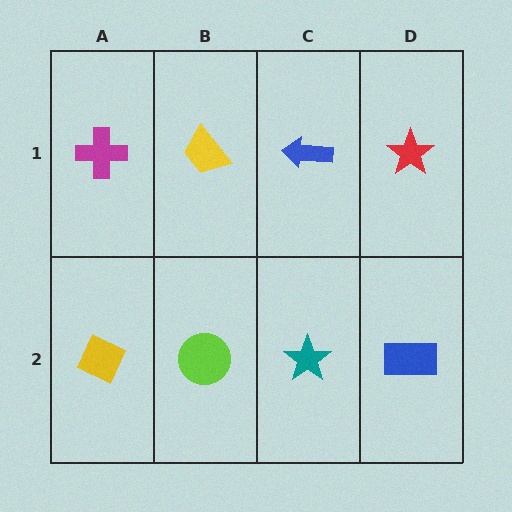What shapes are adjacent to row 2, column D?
A red star (row 1, column D), a teal star (row 2, column C).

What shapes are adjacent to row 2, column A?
A magenta cross (row 1, column A), a lime circle (row 2, column B).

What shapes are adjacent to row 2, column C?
A blue arrow (row 1, column C), a lime circle (row 2, column B), a blue rectangle (row 2, column D).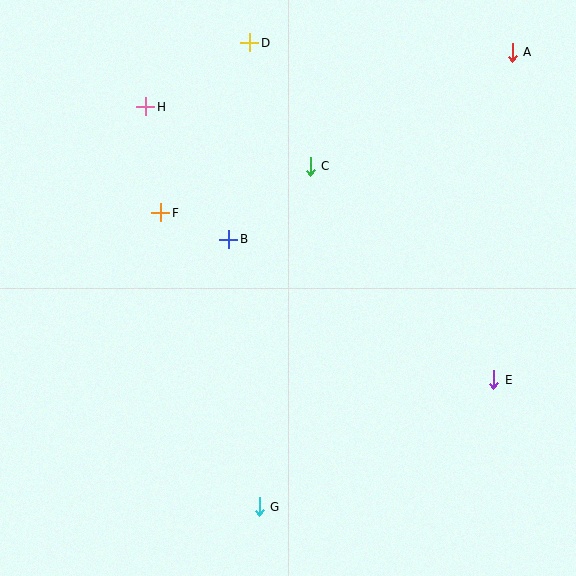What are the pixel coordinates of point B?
Point B is at (229, 239).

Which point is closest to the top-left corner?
Point H is closest to the top-left corner.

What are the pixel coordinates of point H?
Point H is at (146, 107).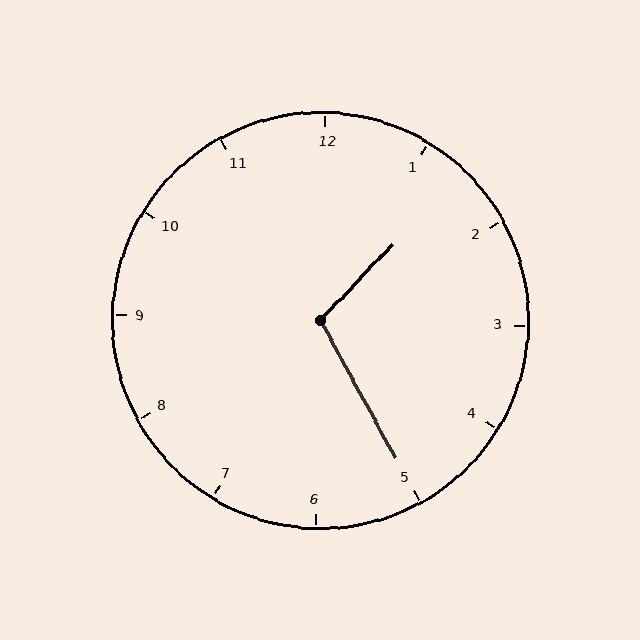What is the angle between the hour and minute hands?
Approximately 108 degrees.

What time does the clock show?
1:25.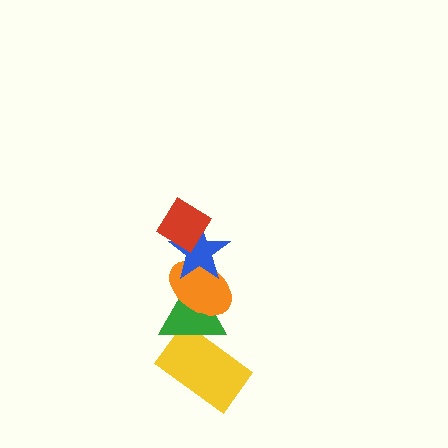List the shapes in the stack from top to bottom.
From top to bottom: the red diamond, the blue star, the orange ellipse, the green triangle, the yellow rectangle.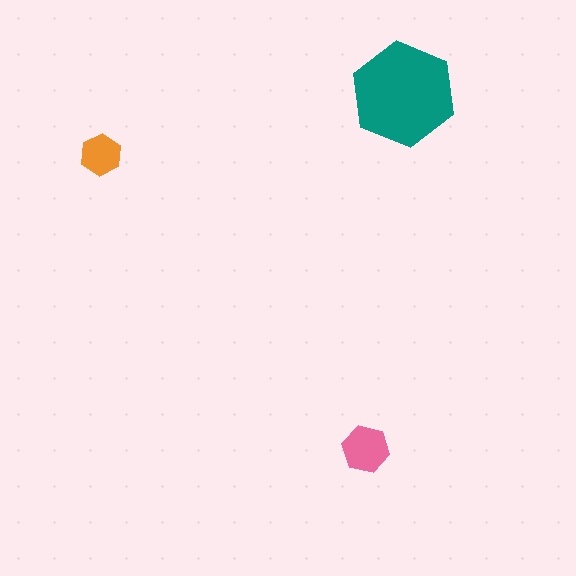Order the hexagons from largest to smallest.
the teal one, the pink one, the orange one.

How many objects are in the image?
There are 3 objects in the image.